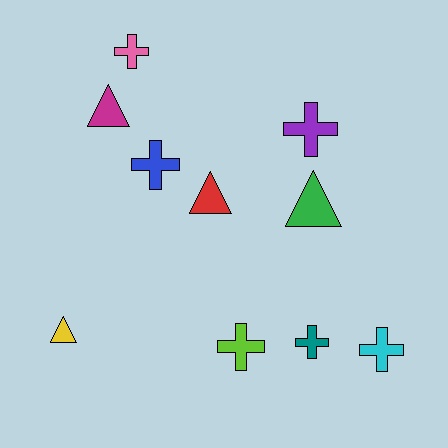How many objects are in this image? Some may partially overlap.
There are 10 objects.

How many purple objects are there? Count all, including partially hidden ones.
There is 1 purple object.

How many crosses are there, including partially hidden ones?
There are 6 crosses.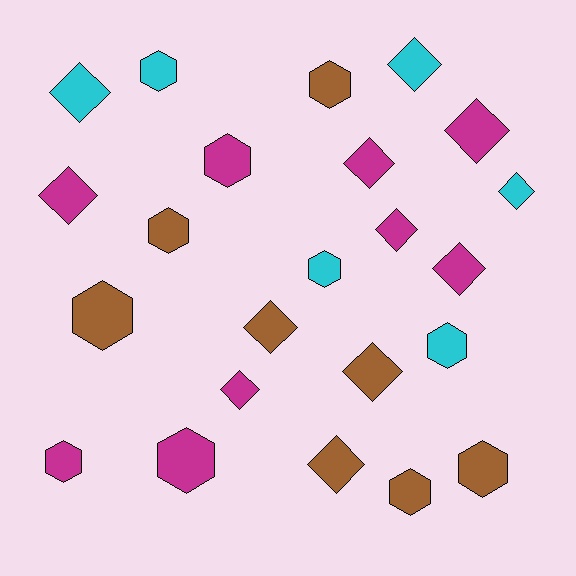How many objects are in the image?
There are 23 objects.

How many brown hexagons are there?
There are 5 brown hexagons.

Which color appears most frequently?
Magenta, with 9 objects.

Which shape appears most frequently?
Diamond, with 12 objects.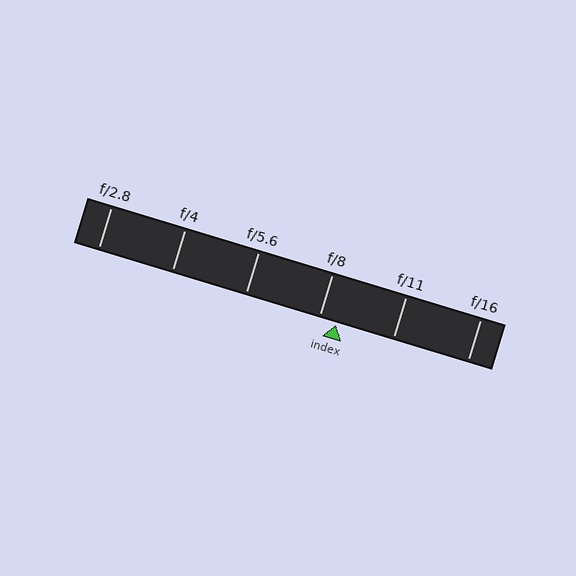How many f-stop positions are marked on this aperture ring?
There are 6 f-stop positions marked.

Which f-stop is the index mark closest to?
The index mark is closest to f/8.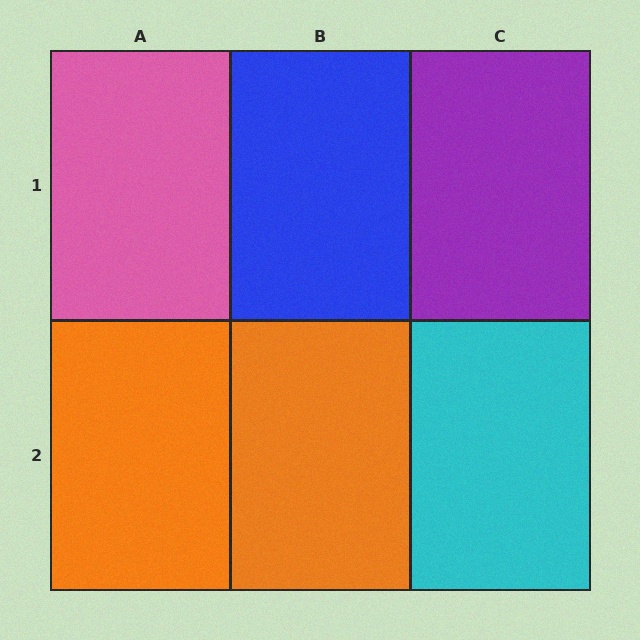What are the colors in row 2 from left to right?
Orange, orange, cyan.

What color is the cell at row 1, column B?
Blue.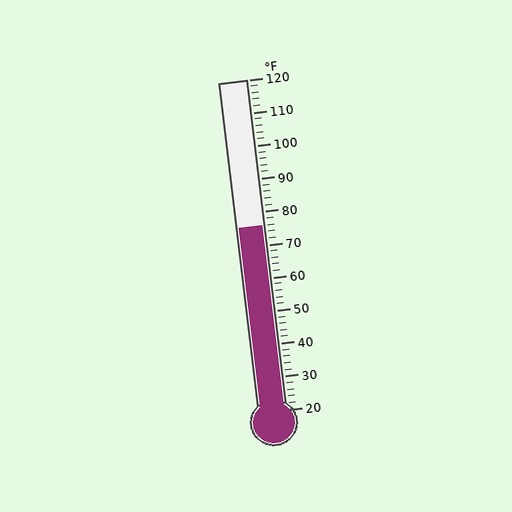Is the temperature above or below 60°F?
The temperature is above 60°F.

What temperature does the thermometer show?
The thermometer shows approximately 76°F.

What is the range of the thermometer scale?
The thermometer scale ranges from 20°F to 120°F.